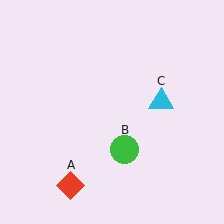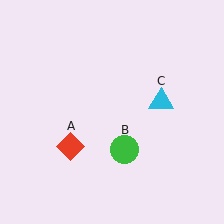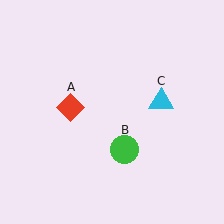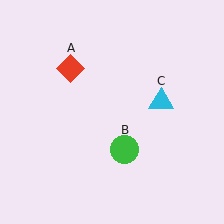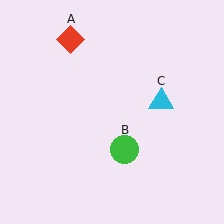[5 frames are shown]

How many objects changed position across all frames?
1 object changed position: red diamond (object A).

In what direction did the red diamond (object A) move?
The red diamond (object A) moved up.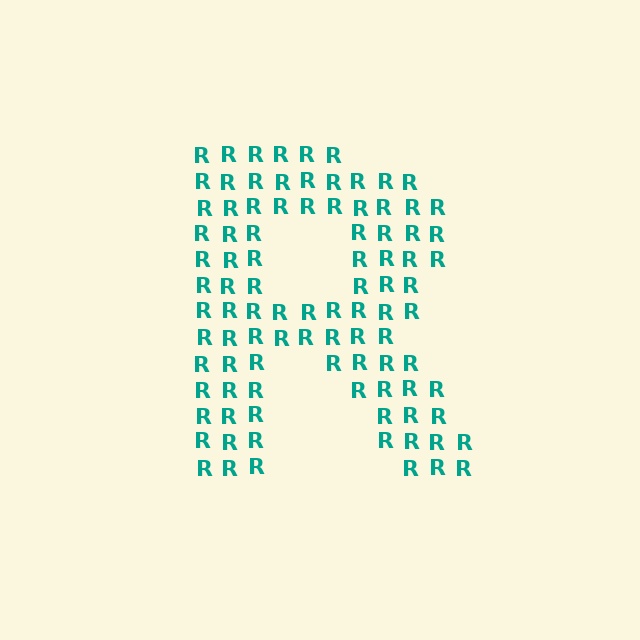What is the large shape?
The large shape is the letter R.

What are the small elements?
The small elements are letter R's.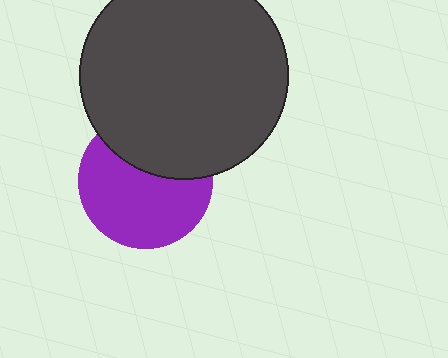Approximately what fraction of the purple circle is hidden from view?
Roughly 36% of the purple circle is hidden behind the dark gray circle.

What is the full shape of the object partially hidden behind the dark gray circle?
The partially hidden object is a purple circle.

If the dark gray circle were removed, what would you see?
You would see the complete purple circle.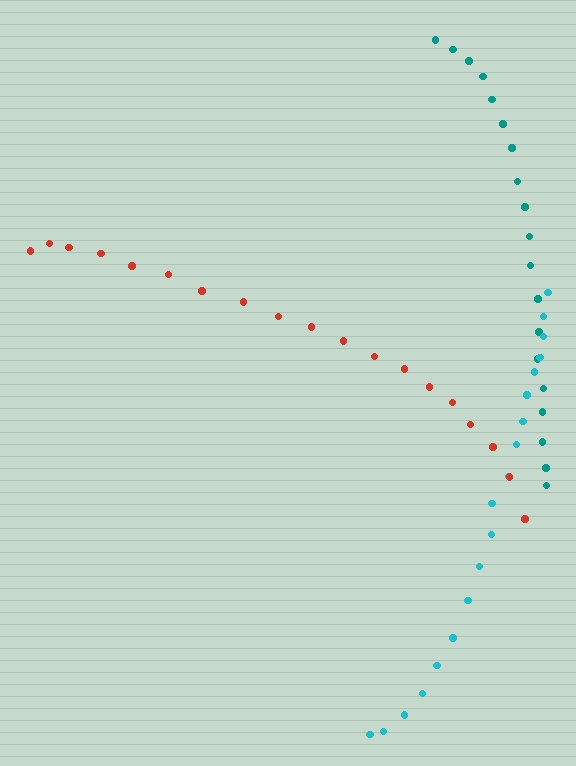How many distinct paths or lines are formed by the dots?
There are 3 distinct paths.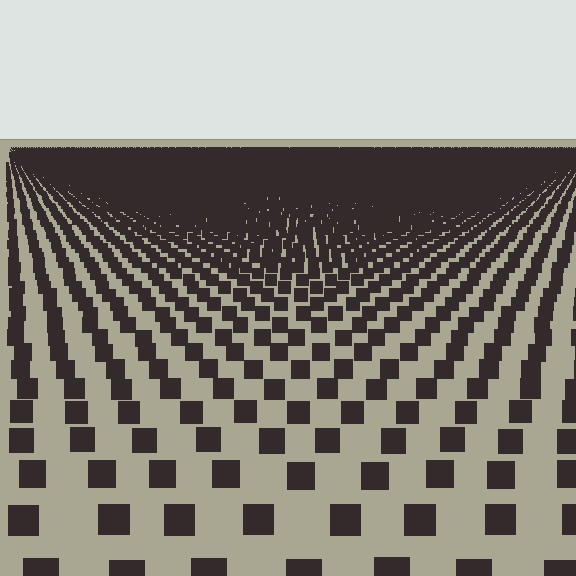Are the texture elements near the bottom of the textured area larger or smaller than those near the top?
Larger. Near the bottom, elements are closer to the viewer and appear at a bigger on-screen size.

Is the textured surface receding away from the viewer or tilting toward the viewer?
The surface is receding away from the viewer. Texture elements get smaller and denser toward the top.